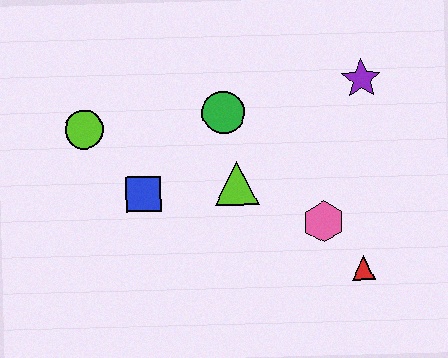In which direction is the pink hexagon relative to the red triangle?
The pink hexagon is above the red triangle.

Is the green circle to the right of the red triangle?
No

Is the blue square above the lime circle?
No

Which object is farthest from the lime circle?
The red triangle is farthest from the lime circle.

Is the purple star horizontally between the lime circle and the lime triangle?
No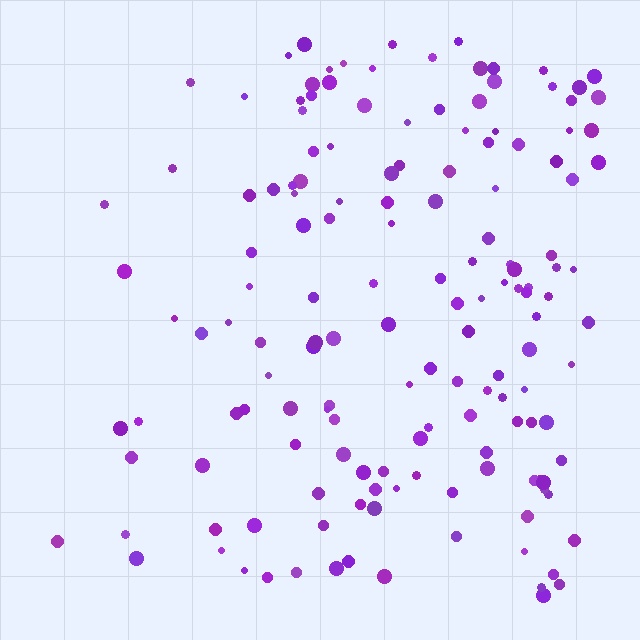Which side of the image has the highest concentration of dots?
The right.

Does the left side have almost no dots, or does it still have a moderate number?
Still a moderate number, just noticeably fewer than the right.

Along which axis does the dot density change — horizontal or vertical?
Horizontal.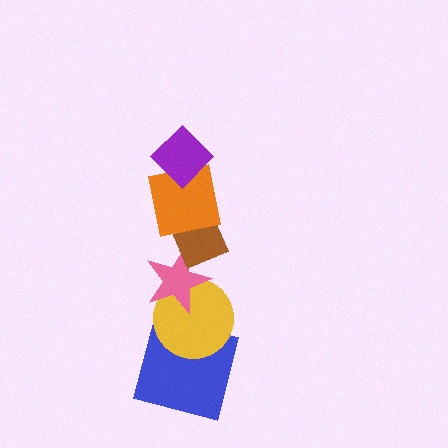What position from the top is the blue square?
The blue square is 6th from the top.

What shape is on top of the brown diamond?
The orange square is on top of the brown diamond.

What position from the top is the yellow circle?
The yellow circle is 5th from the top.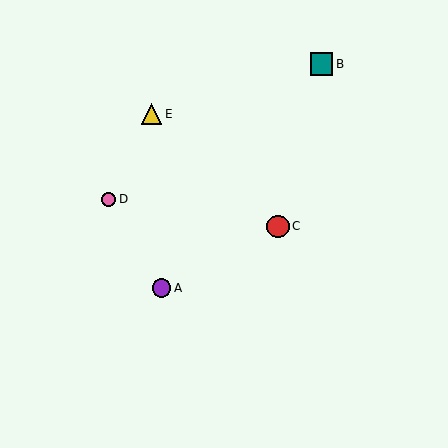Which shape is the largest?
The teal square (labeled B) is the largest.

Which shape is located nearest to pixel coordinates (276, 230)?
The red circle (labeled C) at (278, 226) is nearest to that location.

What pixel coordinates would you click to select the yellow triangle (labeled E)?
Click at (152, 114) to select the yellow triangle E.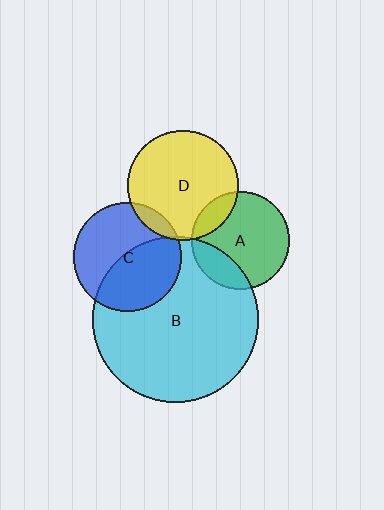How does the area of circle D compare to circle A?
Approximately 1.3 times.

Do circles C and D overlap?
Yes.